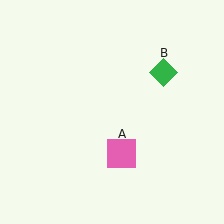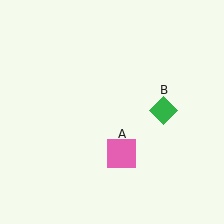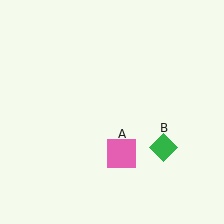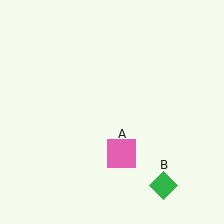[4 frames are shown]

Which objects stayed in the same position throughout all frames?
Pink square (object A) remained stationary.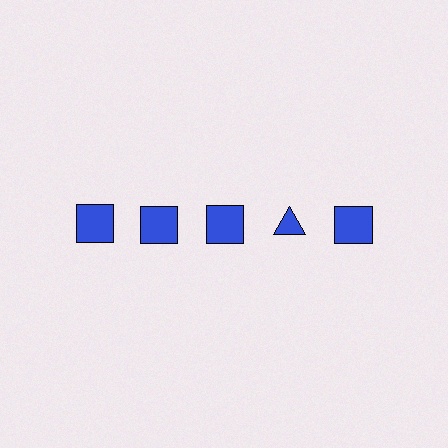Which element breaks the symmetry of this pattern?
The blue triangle in the top row, second from right column breaks the symmetry. All other shapes are blue squares.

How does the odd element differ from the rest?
It has a different shape: triangle instead of square.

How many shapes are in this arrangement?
There are 5 shapes arranged in a grid pattern.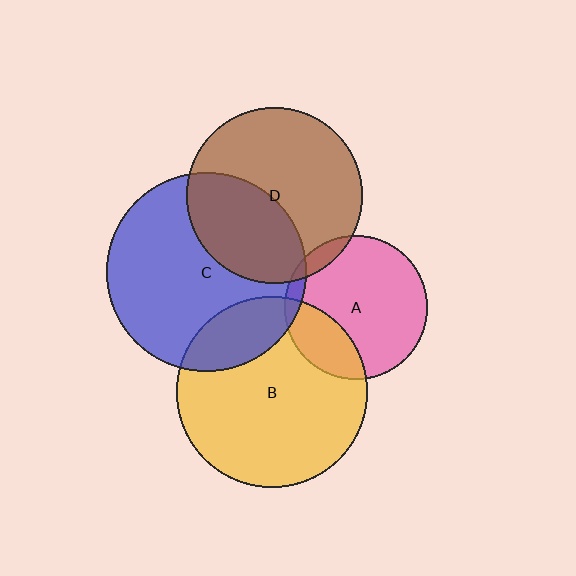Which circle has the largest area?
Circle C (blue).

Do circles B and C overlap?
Yes.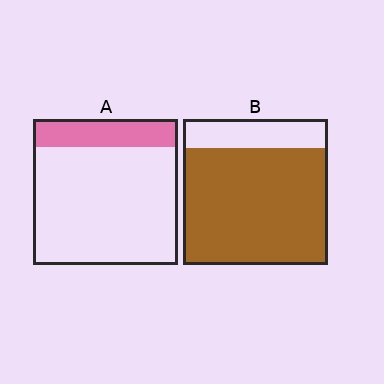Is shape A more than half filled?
No.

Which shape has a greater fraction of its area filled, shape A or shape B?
Shape B.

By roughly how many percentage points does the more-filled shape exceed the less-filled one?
By roughly 60 percentage points (B over A).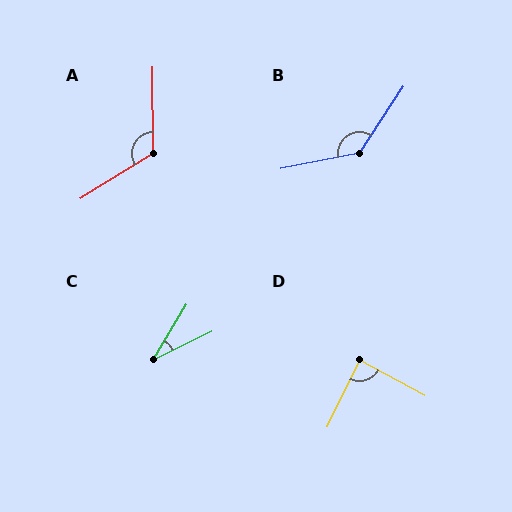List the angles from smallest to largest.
C (33°), D (88°), A (121°), B (134°).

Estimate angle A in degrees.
Approximately 121 degrees.